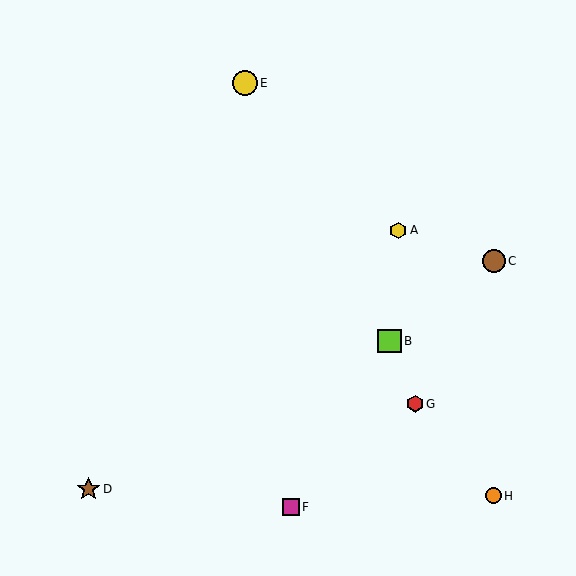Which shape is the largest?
The yellow circle (labeled E) is the largest.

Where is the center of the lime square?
The center of the lime square is at (389, 341).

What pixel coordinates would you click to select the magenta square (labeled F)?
Click at (291, 507) to select the magenta square F.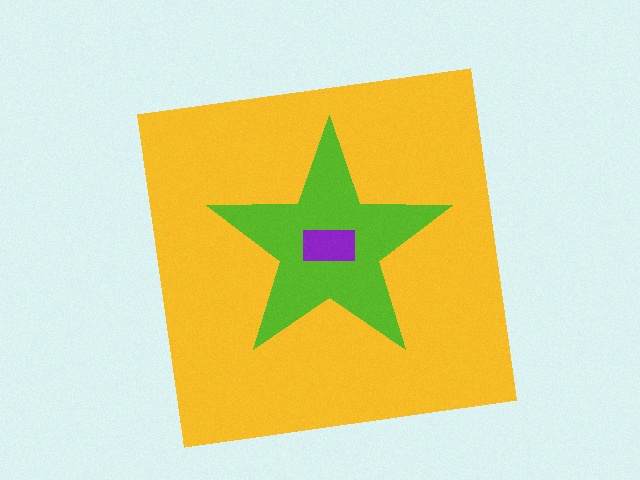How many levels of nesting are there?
3.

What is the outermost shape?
The yellow square.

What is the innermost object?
The purple rectangle.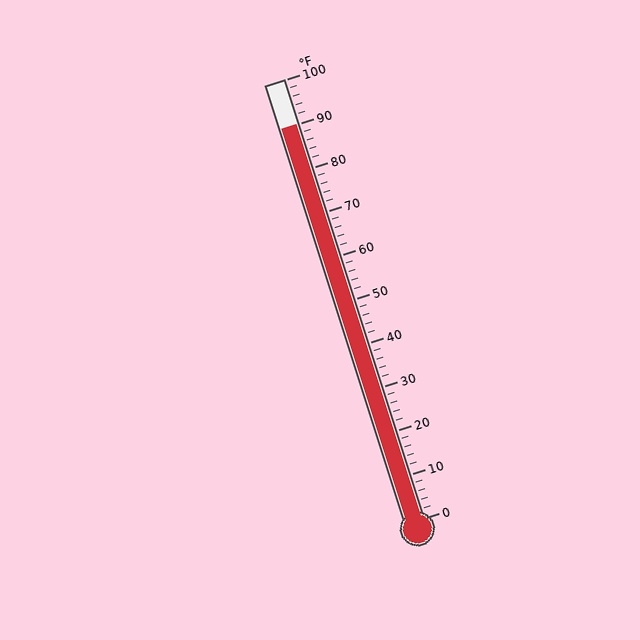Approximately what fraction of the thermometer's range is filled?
The thermometer is filled to approximately 90% of its range.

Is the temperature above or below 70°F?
The temperature is above 70°F.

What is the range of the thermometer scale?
The thermometer scale ranges from 0°F to 100°F.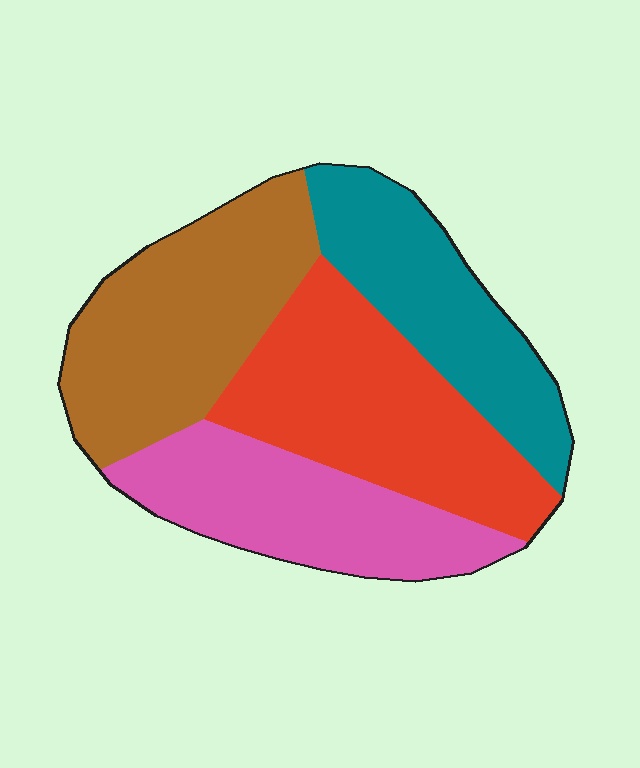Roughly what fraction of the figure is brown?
Brown covers about 30% of the figure.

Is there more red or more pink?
Red.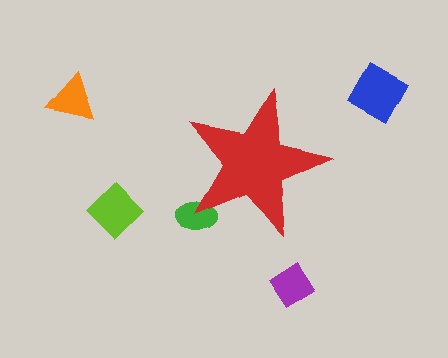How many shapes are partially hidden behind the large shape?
1 shape is partially hidden.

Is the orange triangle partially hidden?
No, the orange triangle is fully visible.